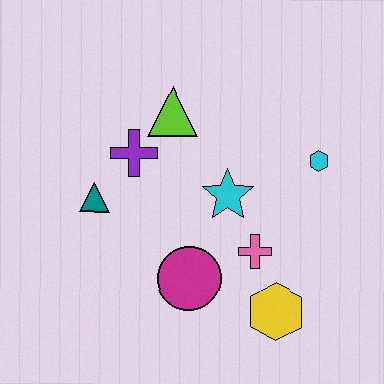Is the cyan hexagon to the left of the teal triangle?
No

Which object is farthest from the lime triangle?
The yellow hexagon is farthest from the lime triangle.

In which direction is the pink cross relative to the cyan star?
The pink cross is below the cyan star.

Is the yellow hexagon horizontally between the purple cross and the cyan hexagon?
Yes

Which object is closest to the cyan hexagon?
The cyan star is closest to the cyan hexagon.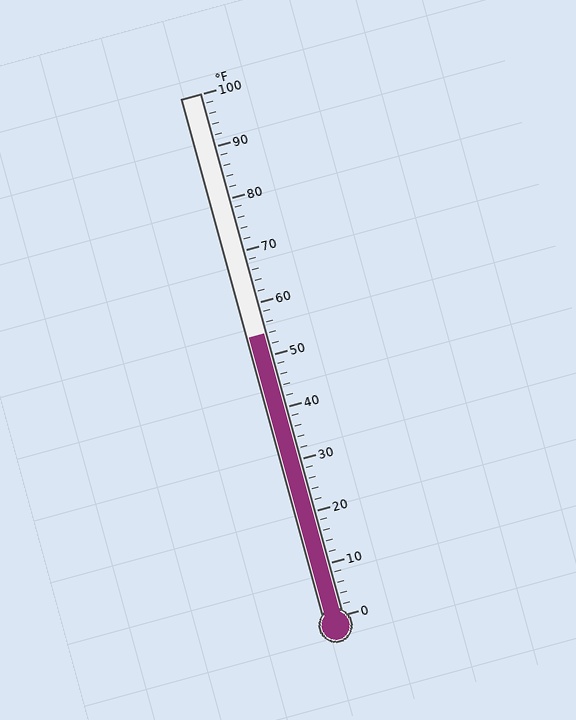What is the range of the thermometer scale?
The thermometer scale ranges from 0°F to 100°F.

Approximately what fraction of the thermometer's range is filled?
The thermometer is filled to approximately 55% of its range.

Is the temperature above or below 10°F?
The temperature is above 10°F.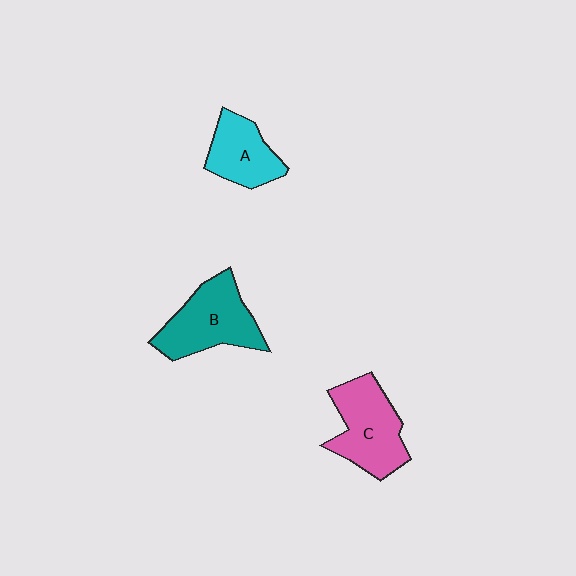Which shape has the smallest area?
Shape A (cyan).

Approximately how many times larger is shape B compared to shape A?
Approximately 1.4 times.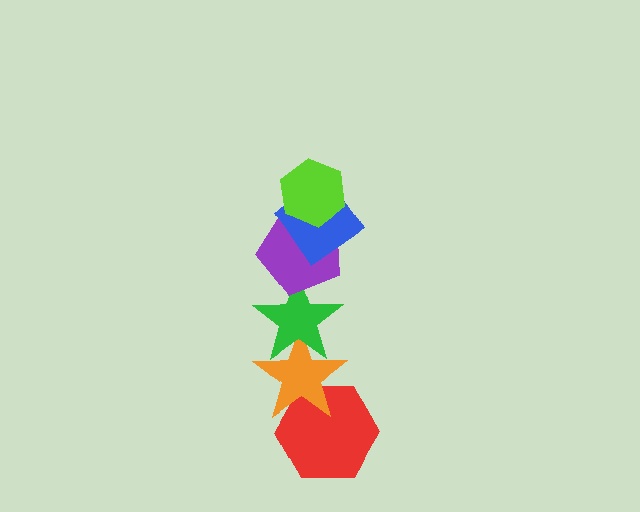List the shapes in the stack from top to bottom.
From top to bottom: the lime hexagon, the blue diamond, the purple pentagon, the green star, the orange star, the red hexagon.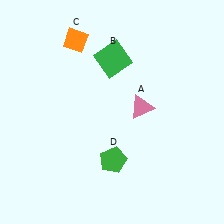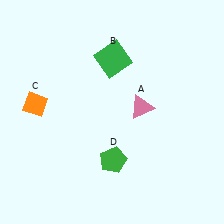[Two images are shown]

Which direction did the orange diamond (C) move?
The orange diamond (C) moved down.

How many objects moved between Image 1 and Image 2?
1 object moved between the two images.